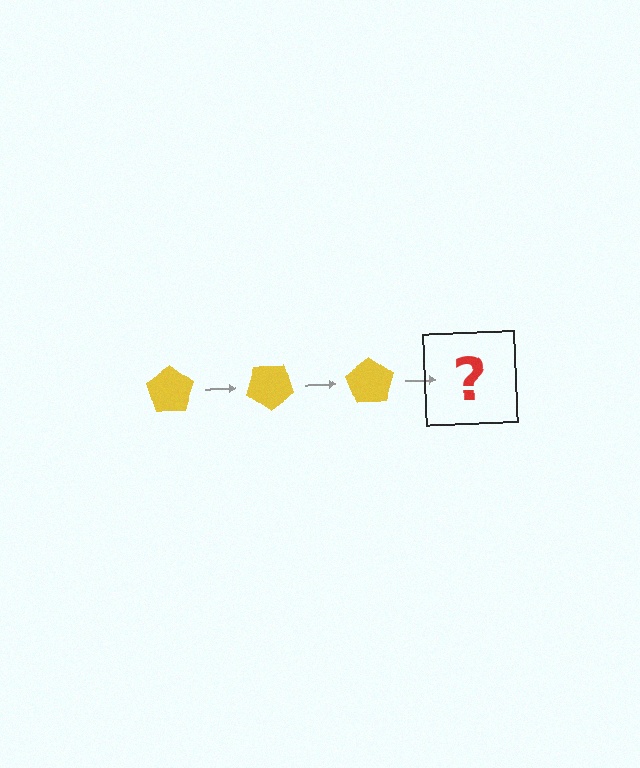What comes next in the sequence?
The next element should be a yellow pentagon rotated 105 degrees.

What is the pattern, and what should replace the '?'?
The pattern is that the pentagon rotates 35 degrees each step. The '?' should be a yellow pentagon rotated 105 degrees.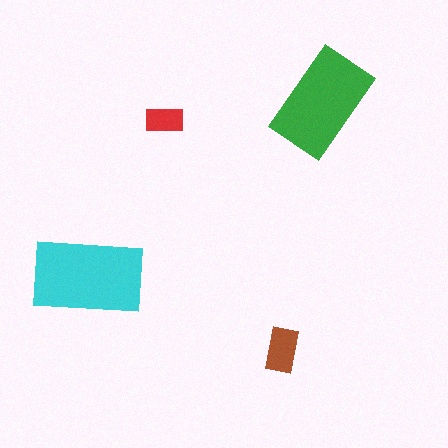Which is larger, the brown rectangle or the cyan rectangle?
The cyan one.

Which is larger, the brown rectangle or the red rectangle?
The brown one.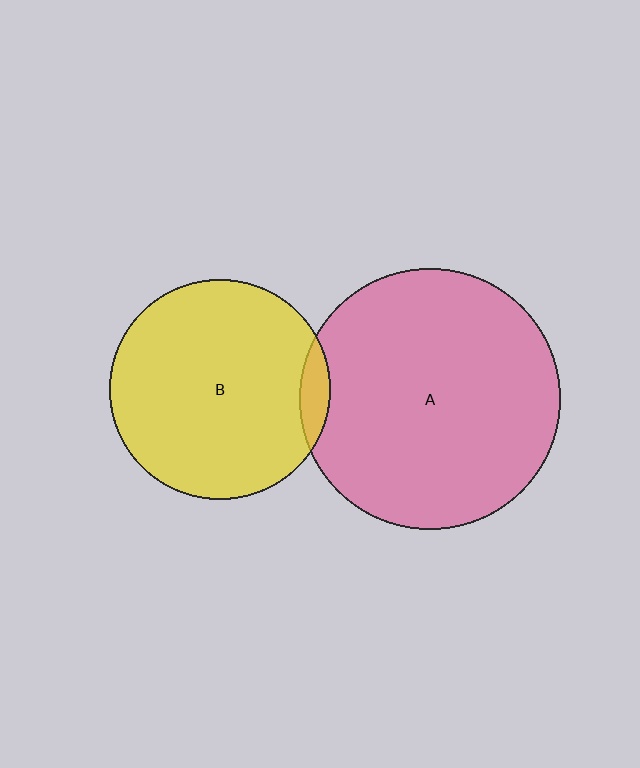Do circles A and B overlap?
Yes.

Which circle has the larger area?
Circle A (pink).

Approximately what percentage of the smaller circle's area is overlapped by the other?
Approximately 5%.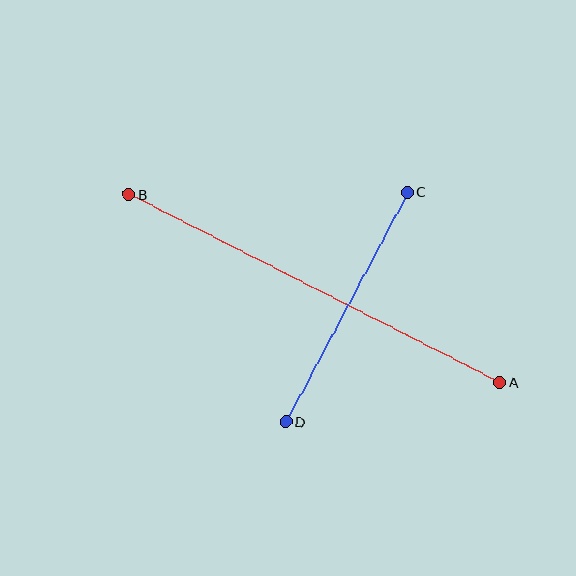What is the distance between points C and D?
The distance is approximately 260 pixels.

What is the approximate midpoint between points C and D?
The midpoint is at approximately (347, 307) pixels.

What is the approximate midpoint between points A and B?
The midpoint is at approximately (314, 288) pixels.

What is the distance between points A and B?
The distance is approximately 416 pixels.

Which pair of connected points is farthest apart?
Points A and B are farthest apart.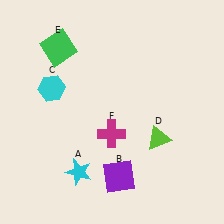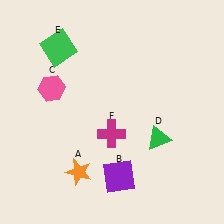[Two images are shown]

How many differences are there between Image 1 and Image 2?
There are 3 differences between the two images.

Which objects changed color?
A changed from cyan to orange. C changed from cyan to pink. D changed from lime to green.